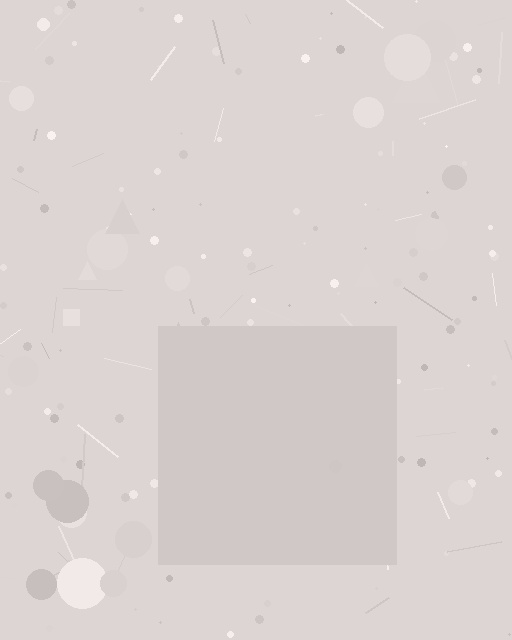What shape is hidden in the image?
A square is hidden in the image.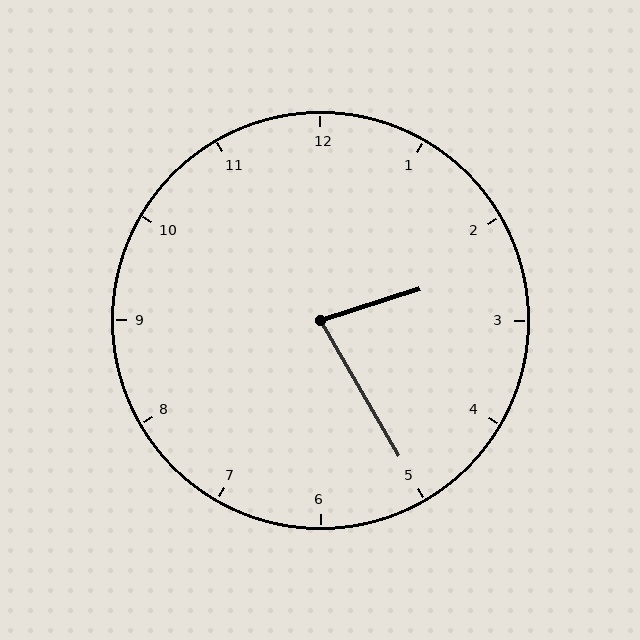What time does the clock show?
2:25.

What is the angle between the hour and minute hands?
Approximately 78 degrees.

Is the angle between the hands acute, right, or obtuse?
It is acute.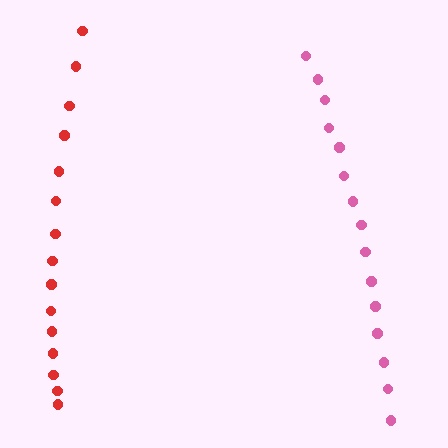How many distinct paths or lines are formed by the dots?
There are 2 distinct paths.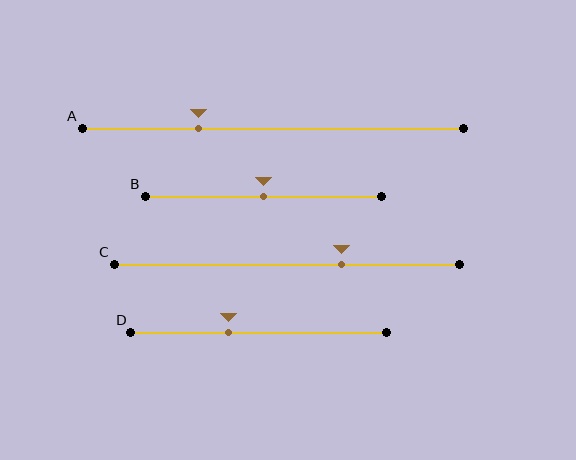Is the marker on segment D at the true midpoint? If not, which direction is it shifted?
No, the marker on segment D is shifted to the left by about 12% of the segment length.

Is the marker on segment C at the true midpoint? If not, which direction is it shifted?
No, the marker on segment C is shifted to the right by about 16% of the segment length.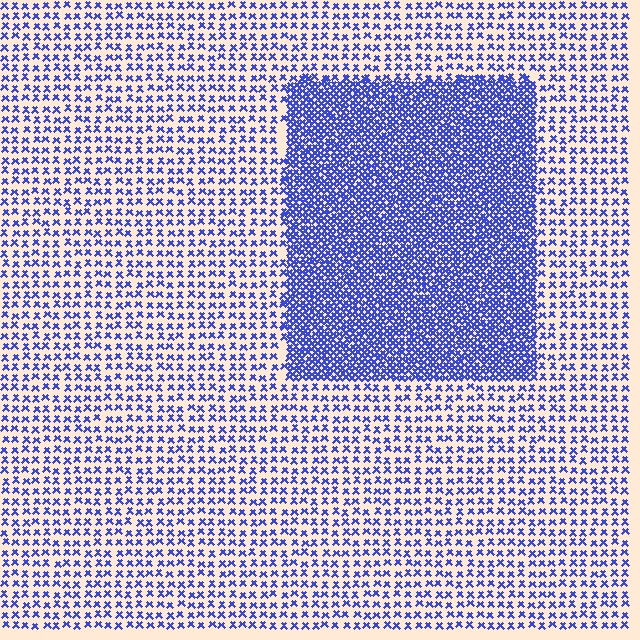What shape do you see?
I see a rectangle.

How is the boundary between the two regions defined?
The boundary is defined by a change in element density (approximately 2.7x ratio). All elements are the same color, size, and shape.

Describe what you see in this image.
The image contains small blue elements arranged at two different densities. A rectangle-shaped region is visible where the elements are more densely packed than the surrounding area.